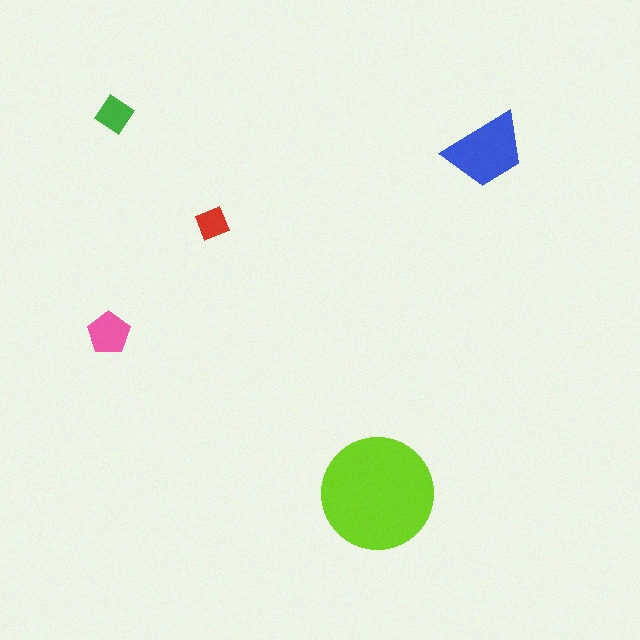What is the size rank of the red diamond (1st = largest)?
5th.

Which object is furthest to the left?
The pink pentagon is leftmost.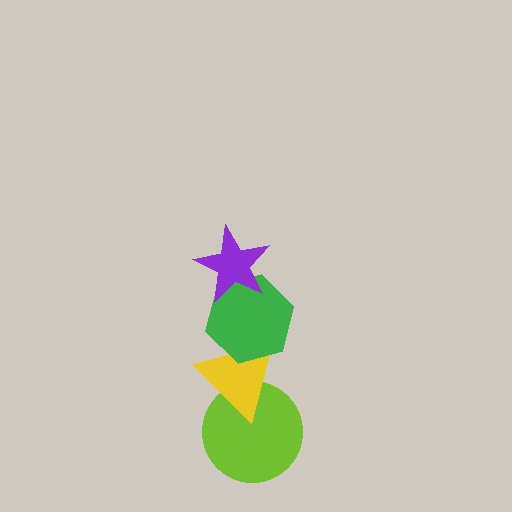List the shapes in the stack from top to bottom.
From top to bottom: the purple star, the green hexagon, the yellow triangle, the lime circle.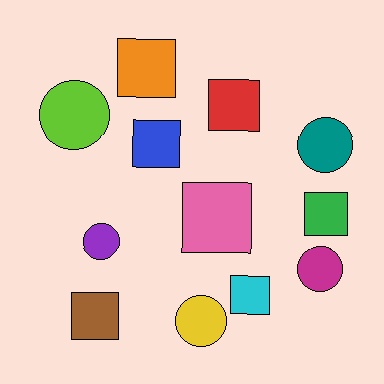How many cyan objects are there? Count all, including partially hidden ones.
There is 1 cyan object.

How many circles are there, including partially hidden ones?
There are 5 circles.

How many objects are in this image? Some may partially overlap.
There are 12 objects.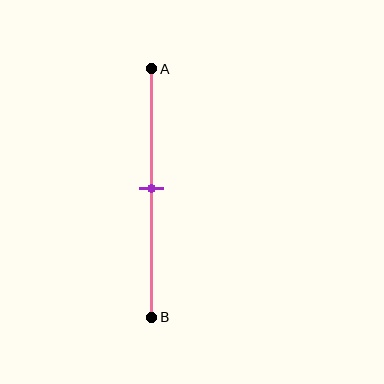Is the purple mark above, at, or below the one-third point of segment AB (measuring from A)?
The purple mark is below the one-third point of segment AB.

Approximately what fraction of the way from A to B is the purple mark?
The purple mark is approximately 50% of the way from A to B.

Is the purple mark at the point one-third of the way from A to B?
No, the mark is at about 50% from A, not at the 33% one-third point.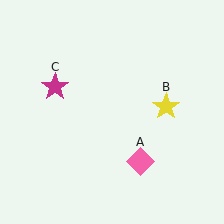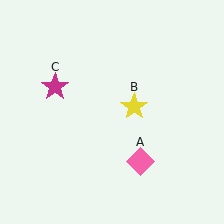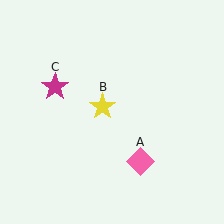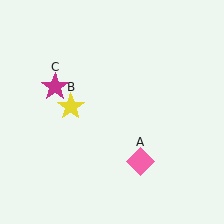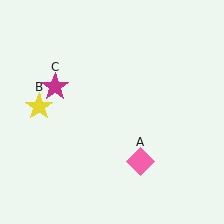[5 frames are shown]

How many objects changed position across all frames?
1 object changed position: yellow star (object B).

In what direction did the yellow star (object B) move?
The yellow star (object B) moved left.